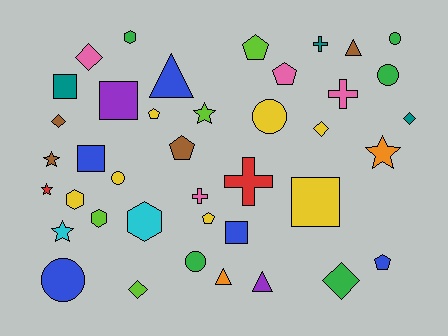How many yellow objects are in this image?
There are 7 yellow objects.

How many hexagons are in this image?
There are 4 hexagons.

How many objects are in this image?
There are 40 objects.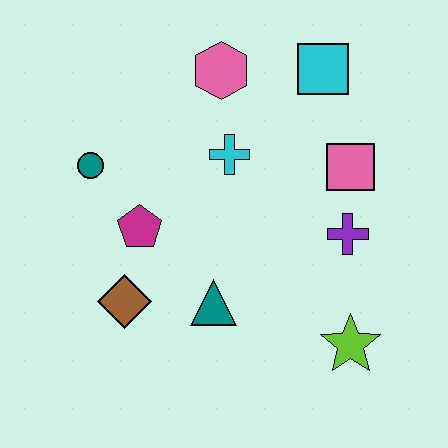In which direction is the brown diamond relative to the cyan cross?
The brown diamond is below the cyan cross.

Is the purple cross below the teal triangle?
No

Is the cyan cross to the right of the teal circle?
Yes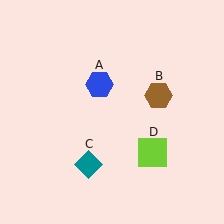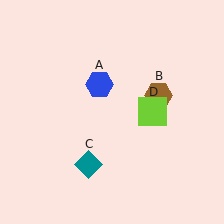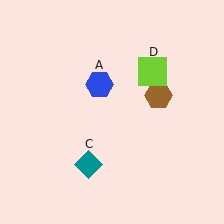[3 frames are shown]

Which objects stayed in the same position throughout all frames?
Blue hexagon (object A) and brown hexagon (object B) and teal diamond (object C) remained stationary.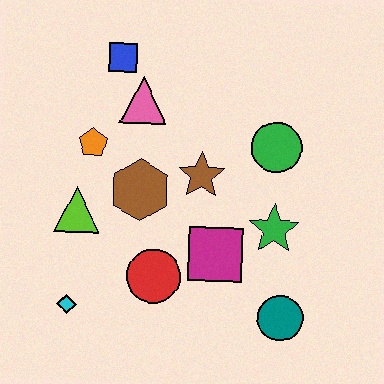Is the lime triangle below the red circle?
No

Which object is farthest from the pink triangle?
The teal circle is farthest from the pink triangle.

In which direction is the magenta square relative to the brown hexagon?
The magenta square is to the right of the brown hexagon.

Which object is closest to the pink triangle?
The blue square is closest to the pink triangle.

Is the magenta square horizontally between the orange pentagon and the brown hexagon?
No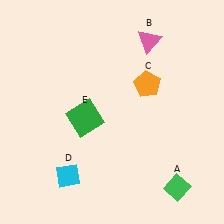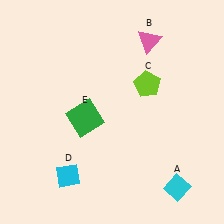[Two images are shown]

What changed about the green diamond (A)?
In Image 1, A is green. In Image 2, it changed to cyan.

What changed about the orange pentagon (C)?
In Image 1, C is orange. In Image 2, it changed to lime.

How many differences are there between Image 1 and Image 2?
There are 2 differences between the two images.